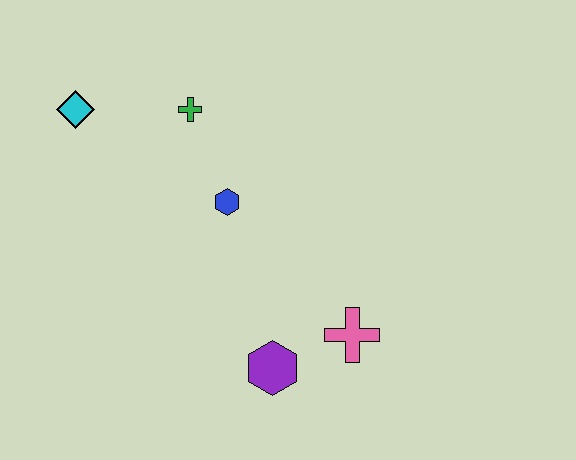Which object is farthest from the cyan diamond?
The pink cross is farthest from the cyan diamond.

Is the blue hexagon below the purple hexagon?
No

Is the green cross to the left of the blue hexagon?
Yes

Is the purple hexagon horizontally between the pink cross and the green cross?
Yes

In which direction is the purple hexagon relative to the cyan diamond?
The purple hexagon is below the cyan diamond.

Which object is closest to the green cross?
The blue hexagon is closest to the green cross.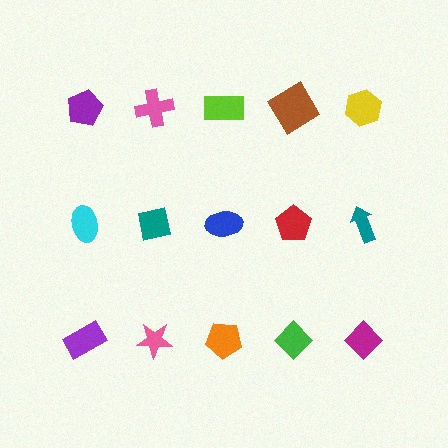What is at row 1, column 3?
A lime rectangle.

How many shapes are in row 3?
5 shapes.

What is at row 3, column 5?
A magenta diamond.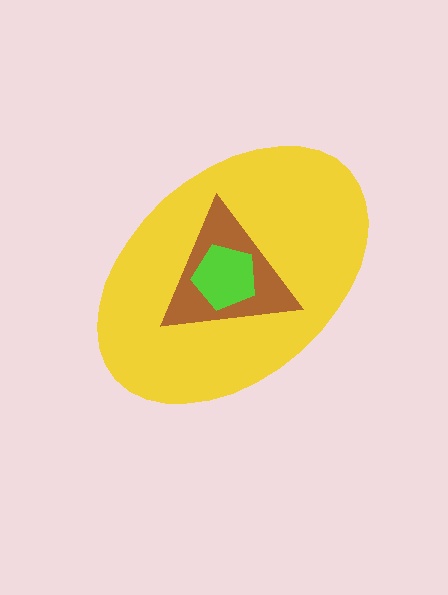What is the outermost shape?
The yellow ellipse.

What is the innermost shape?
The lime pentagon.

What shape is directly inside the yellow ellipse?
The brown triangle.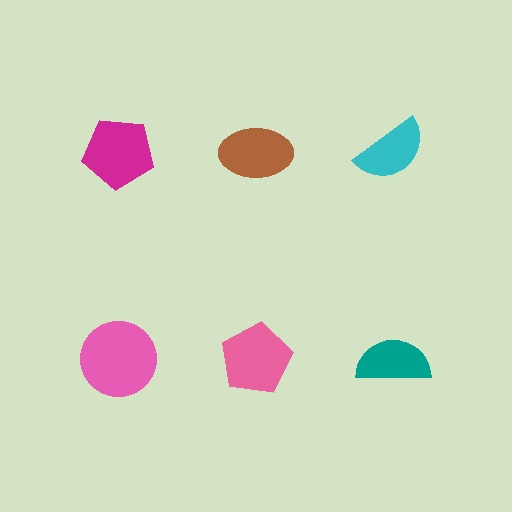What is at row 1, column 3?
A cyan semicircle.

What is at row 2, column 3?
A teal semicircle.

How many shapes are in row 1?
3 shapes.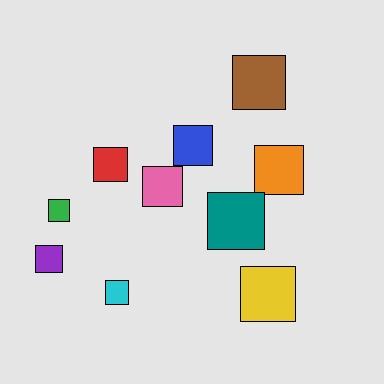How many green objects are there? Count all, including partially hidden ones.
There is 1 green object.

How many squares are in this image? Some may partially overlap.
There are 10 squares.